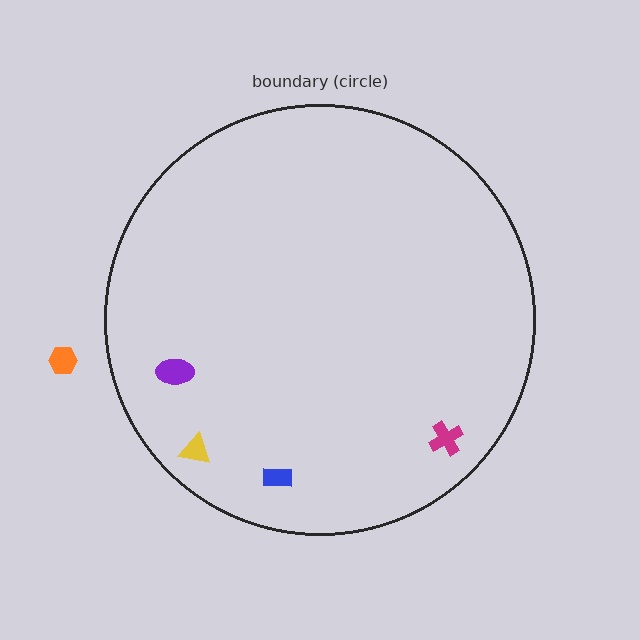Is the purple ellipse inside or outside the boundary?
Inside.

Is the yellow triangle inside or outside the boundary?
Inside.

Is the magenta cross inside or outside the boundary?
Inside.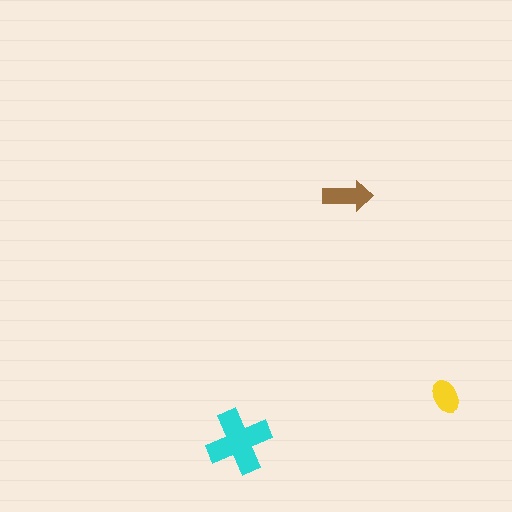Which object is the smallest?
The yellow ellipse.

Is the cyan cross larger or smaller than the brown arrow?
Larger.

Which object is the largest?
The cyan cross.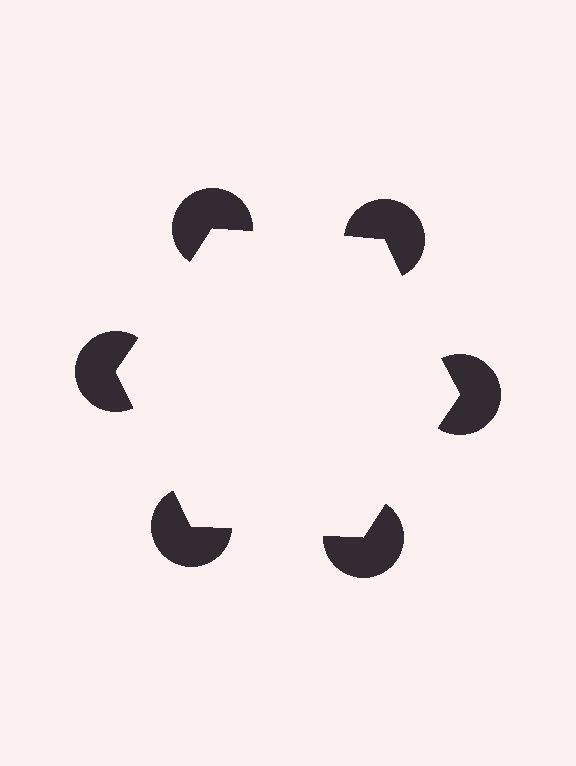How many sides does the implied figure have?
6 sides.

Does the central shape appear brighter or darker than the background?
It typically appears slightly brighter than the background, even though no actual brightness change is drawn.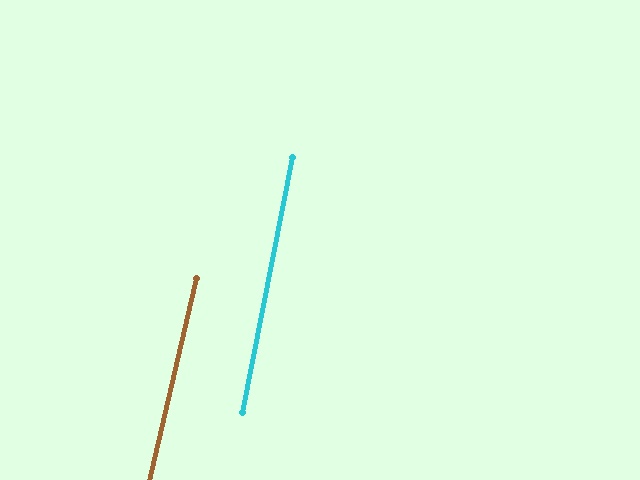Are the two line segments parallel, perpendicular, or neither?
Parallel — their directions differ by only 1.8°.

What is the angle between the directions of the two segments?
Approximately 2 degrees.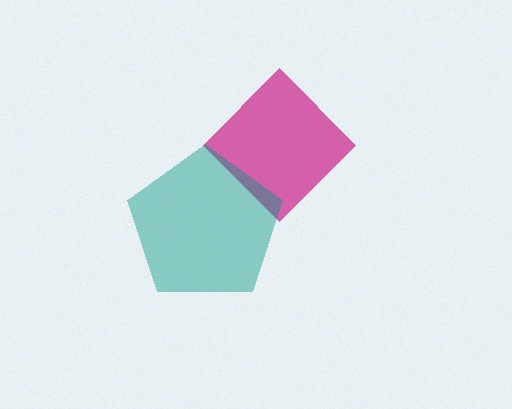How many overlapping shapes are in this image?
There are 2 overlapping shapes in the image.